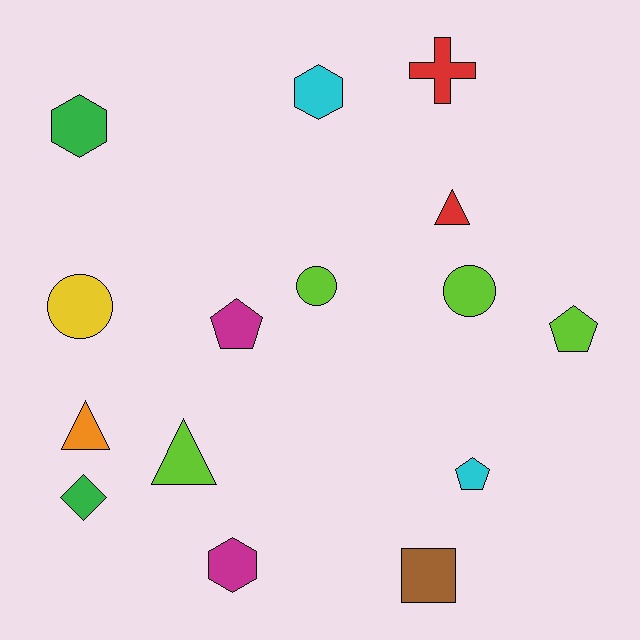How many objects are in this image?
There are 15 objects.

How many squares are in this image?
There is 1 square.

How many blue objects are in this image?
There are no blue objects.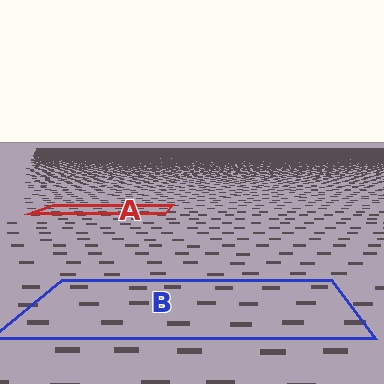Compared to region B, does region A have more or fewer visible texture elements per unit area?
Region A has more texture elements per unit area — they are packed more densely because it is farther away.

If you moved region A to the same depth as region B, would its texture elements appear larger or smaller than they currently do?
They would appear larger. At a closer depth, the same texture elements are projected at a bigger on-screen size.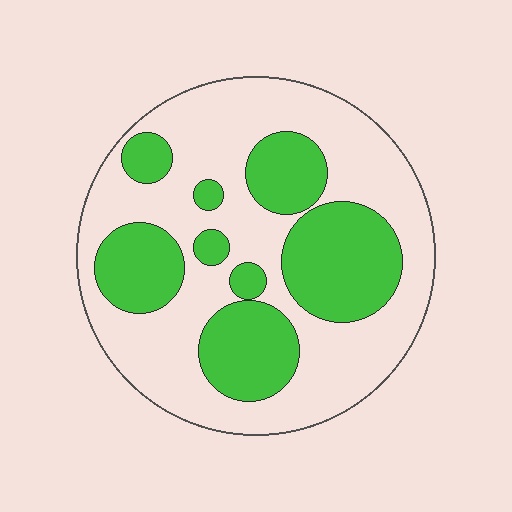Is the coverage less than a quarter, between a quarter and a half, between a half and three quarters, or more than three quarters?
Between a quarter and a half.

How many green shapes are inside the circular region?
8.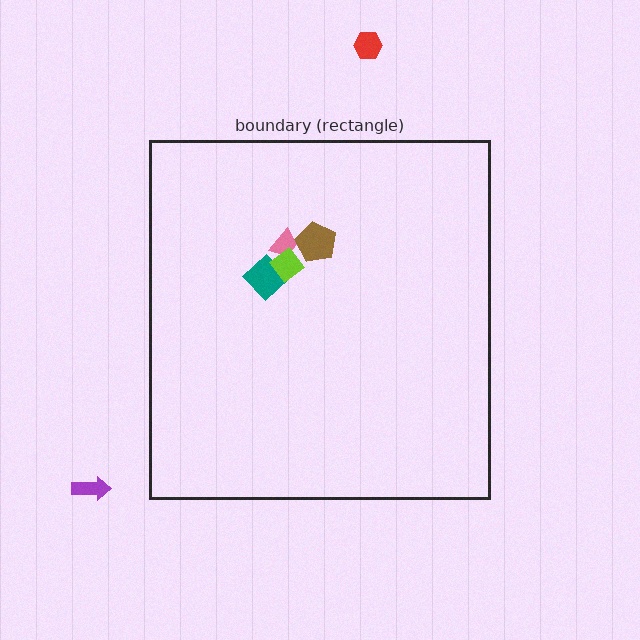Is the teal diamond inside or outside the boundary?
Inside.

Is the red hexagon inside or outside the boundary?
Outside.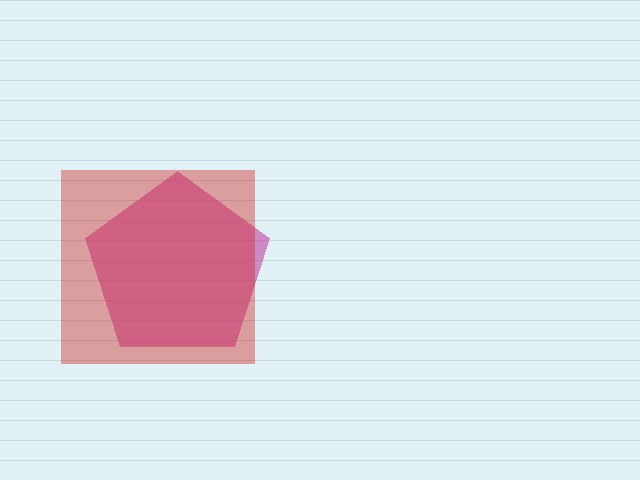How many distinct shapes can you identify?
There are 2 distinct shapes: a magenta pentagon, a red square.